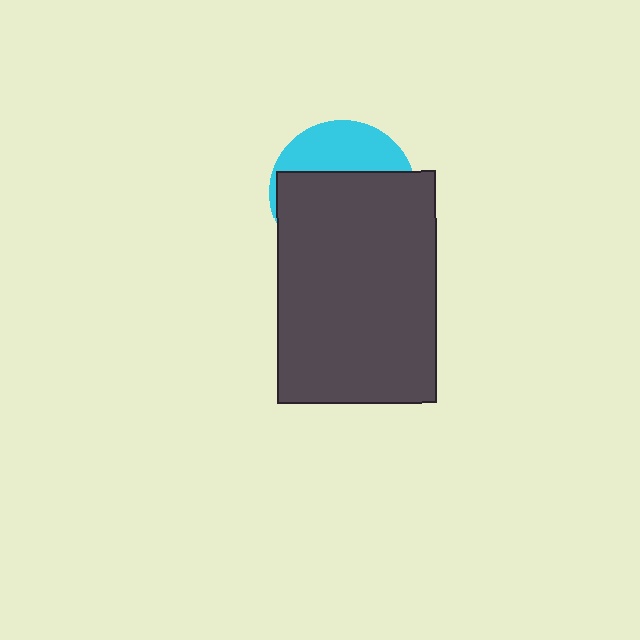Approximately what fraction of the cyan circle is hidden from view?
Roughly 67% of the cyan circle is hidden behind the dark gray rectangle.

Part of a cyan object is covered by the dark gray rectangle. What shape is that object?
It is a circle.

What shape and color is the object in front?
The object in front is a dark gray rectangle.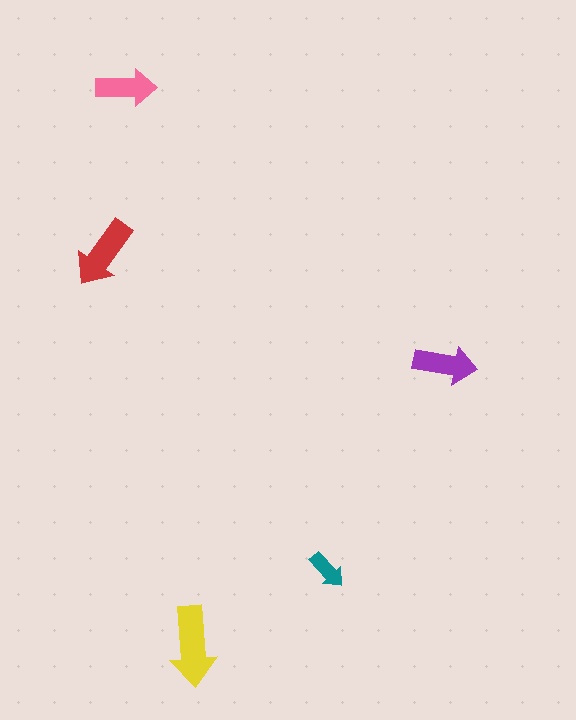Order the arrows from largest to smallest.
the yellow one, the red one, the purple one, the pink one, the teal one.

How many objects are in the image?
There are 5 objects in the image.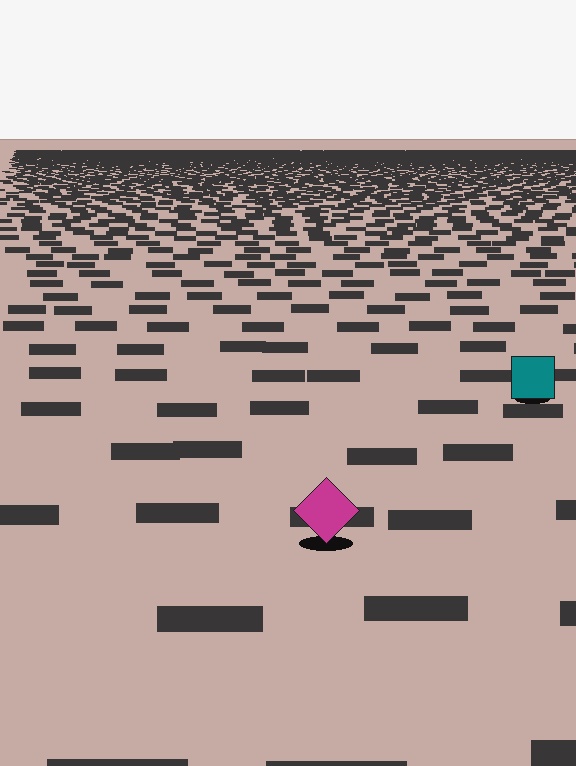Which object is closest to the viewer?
The magenta diamond is closest. The texture marks near it are larger and more spread out.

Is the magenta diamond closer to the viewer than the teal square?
Yes. The magenta diamond is closer — you can tell from the texture gradient: the ground texture is coarser near it.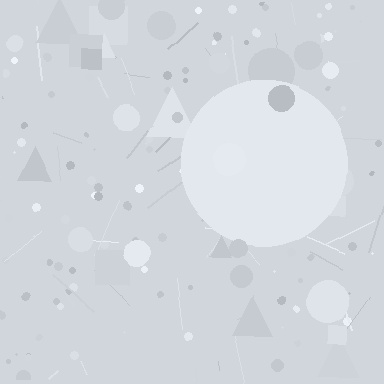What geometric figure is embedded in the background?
A circle is embedded in the background.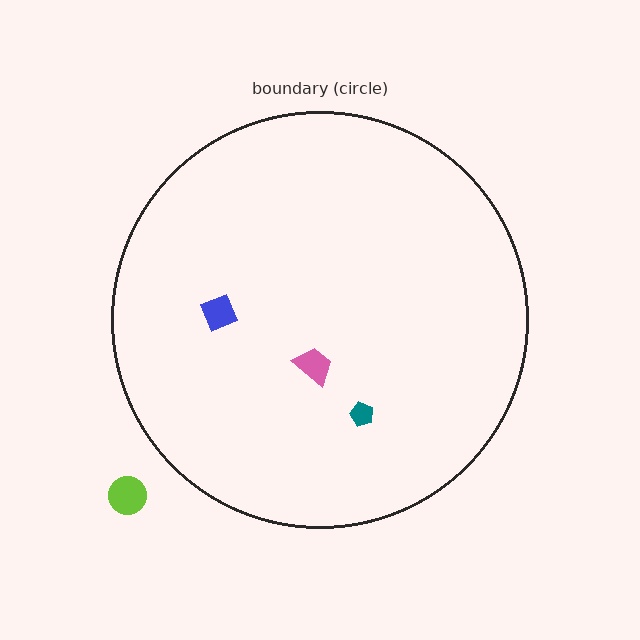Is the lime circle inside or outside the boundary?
Outside.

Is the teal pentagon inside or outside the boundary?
Inside.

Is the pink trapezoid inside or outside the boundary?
Inside.